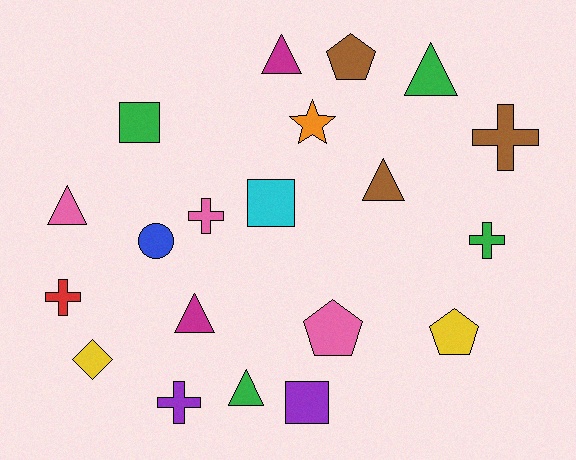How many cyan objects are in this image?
There is 1 cyan object.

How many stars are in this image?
There is 1 star.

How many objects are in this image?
There are 20 objects.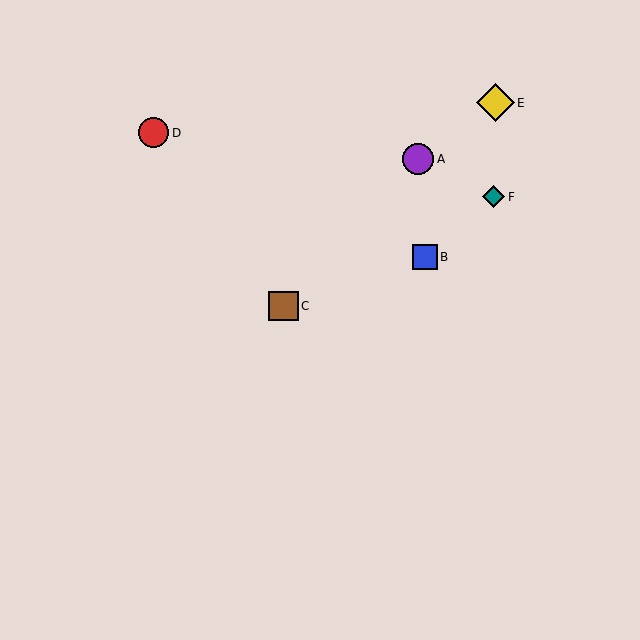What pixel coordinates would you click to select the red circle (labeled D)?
Click at (154, 133) to select the red circle D.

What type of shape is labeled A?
Shape A is a purple circle.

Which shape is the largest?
The yellow diamond (labeled E) is the largest.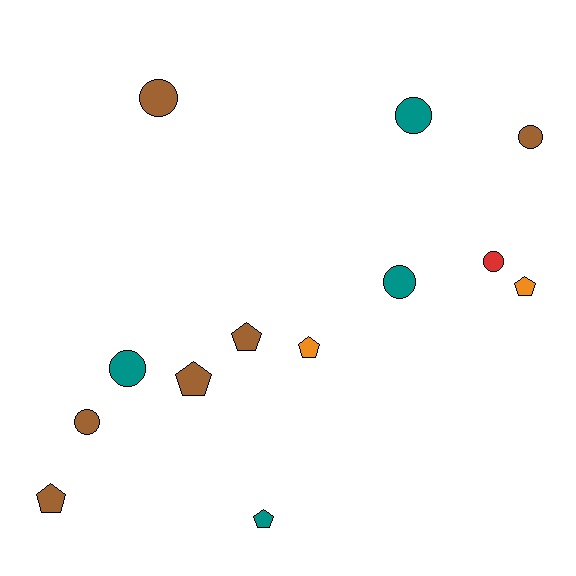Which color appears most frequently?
Brown, with 6 objects.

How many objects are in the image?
There are 13 objects.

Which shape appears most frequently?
Circle, with 7 objects.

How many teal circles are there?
There are 3 teal circles.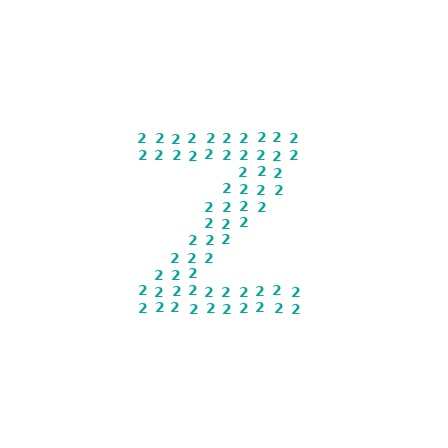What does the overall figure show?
The overall figure shows the letter Z.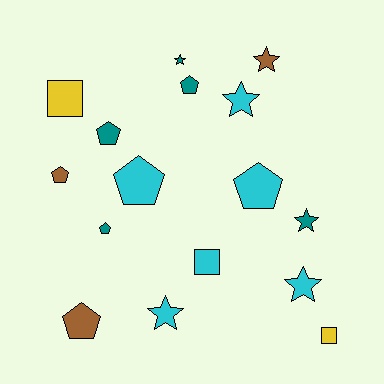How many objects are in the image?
There are 16 objects.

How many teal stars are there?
There are 2 teal stars.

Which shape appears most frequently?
Pentagon, with 7 objects.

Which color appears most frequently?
Cyan, with 6 objects.